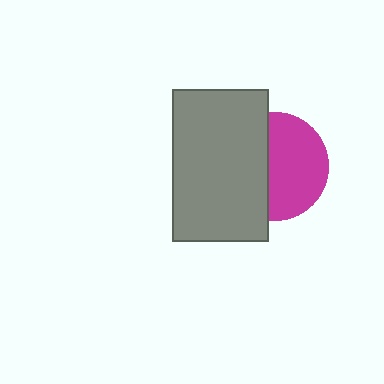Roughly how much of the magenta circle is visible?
About half of it is visible (roughly 57%).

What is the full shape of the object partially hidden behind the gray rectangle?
The partially hidden object is a magenta circle.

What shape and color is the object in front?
The object in front is a gray rectangle.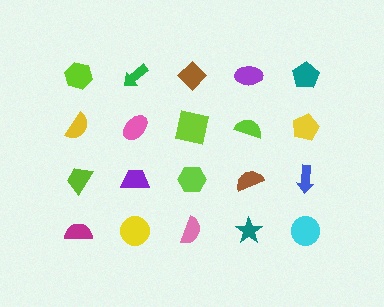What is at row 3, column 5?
A blue arrow.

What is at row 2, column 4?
A lime semicircle.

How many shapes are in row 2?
5 shapes.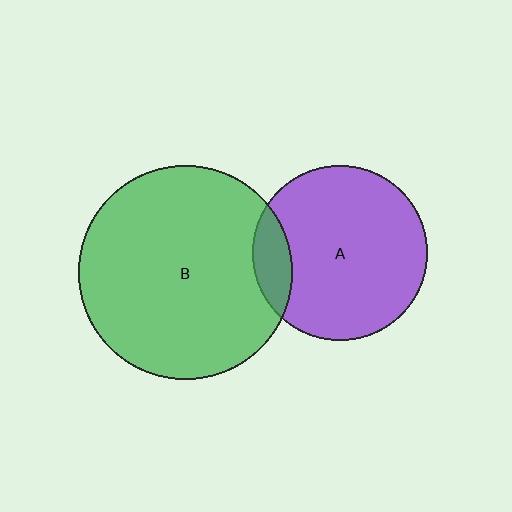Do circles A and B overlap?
Yes.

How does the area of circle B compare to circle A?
Approximately 1.5 times.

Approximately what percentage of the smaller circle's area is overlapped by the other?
Approximately 10%.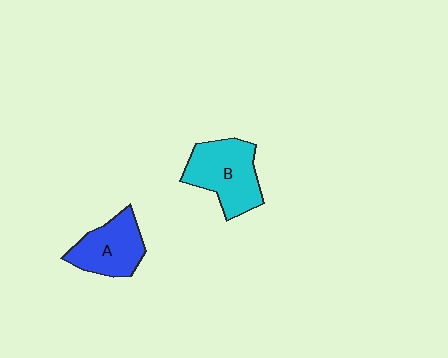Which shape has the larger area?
Shape B (cyan).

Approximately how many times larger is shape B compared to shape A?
Approximately 1.2 times.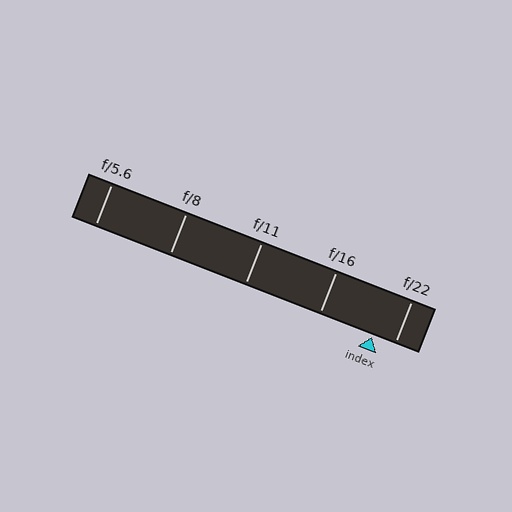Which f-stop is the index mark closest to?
The index mark is closest to f/22.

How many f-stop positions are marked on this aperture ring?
There are 5 f-stop positions marked.